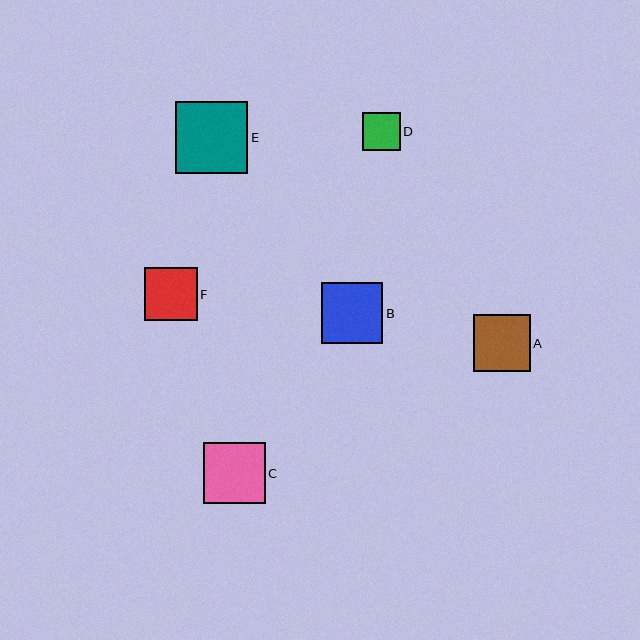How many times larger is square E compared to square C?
Square E is approximately 1.2 times the size of square C.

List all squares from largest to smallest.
From largest to smallest: E, C, B, A, F, D.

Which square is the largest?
Square E is the largest with a size of approximately 72 pixels.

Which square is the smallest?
Square D is the smallest with a size of approximately 38 pixels.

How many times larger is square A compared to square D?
Square A is approximately 1.5 times the size of square D.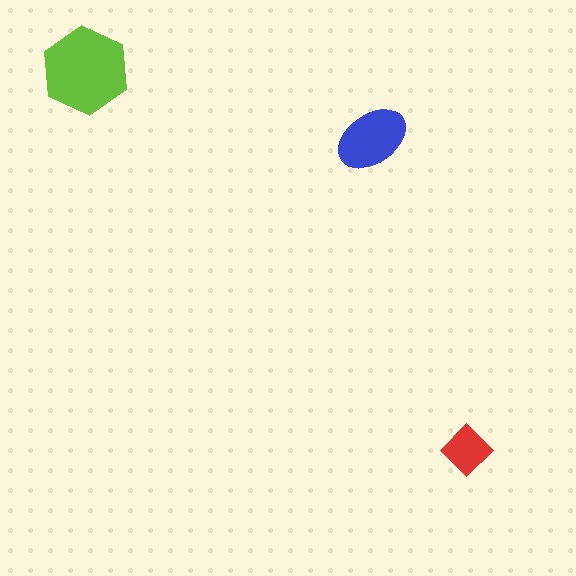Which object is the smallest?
The red diamond.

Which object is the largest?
The lime hexagon.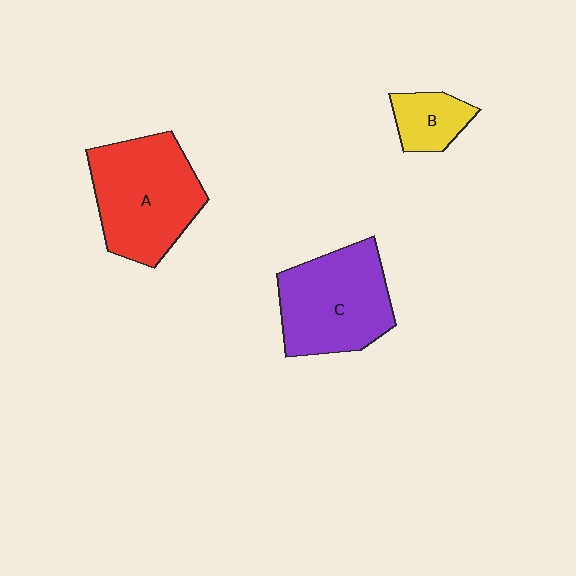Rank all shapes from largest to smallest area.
From largest to smallest: A (red), C (purple), B (yellow).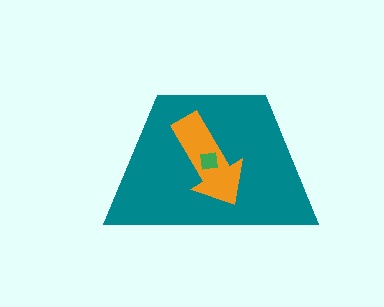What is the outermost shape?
The teal trapezoid.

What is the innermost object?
The green square.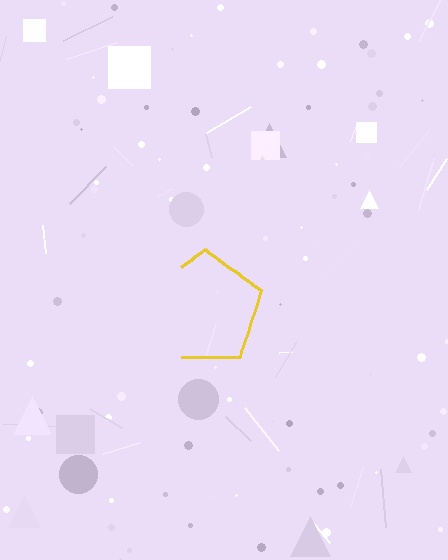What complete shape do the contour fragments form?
The contour fragments form a pentagon.